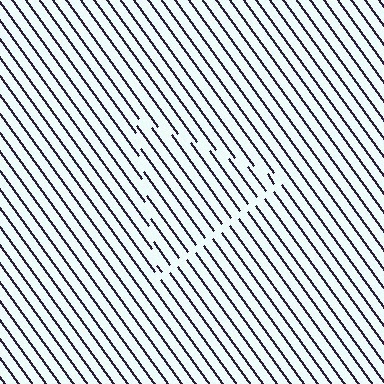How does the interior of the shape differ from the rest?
The interior of the shape contains the same grating, shifted by half a period — the contour is defined by the phase discontinuity where line-ends from the inner and outer gratings abut.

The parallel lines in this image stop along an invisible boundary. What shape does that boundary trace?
An illusory triangle. The interior of the shape contains the same grating, shifted by half a period — the contour is defined by the phase discontinuity where line-ends from the inner and outer gratings abut.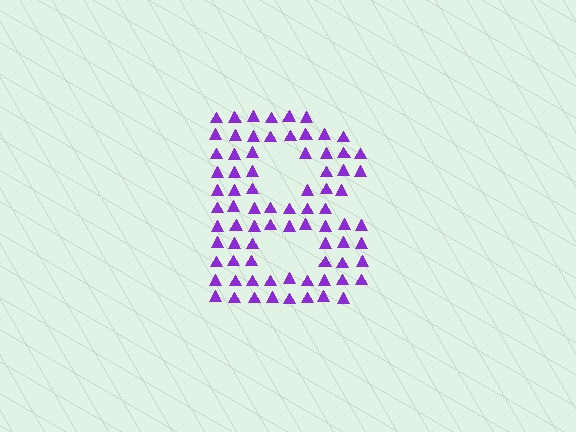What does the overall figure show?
The overall figure shows the letter B.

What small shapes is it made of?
It is made of small triangles.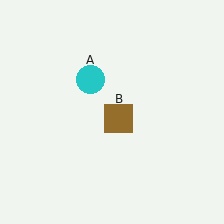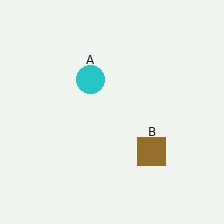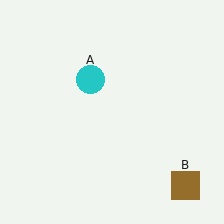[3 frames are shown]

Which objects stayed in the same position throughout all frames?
Cyan circle (object A) remained stationary.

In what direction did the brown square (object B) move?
The brown square (object B) moved down and to the right.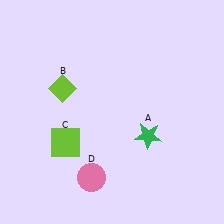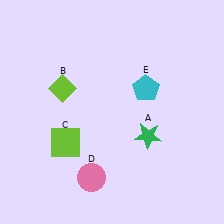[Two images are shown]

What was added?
A cyan pentagon (E) was added in Image 2.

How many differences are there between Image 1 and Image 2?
There is 1 difference between the two images.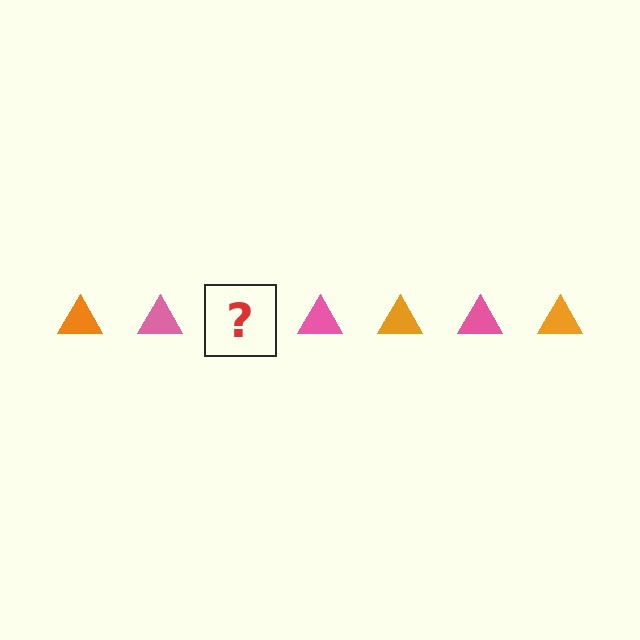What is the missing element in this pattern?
The missing element is an orange triangle.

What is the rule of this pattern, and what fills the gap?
The rule is that the pattern cycles through orange, pink triangles. The gap should be filled with an orange triangle.